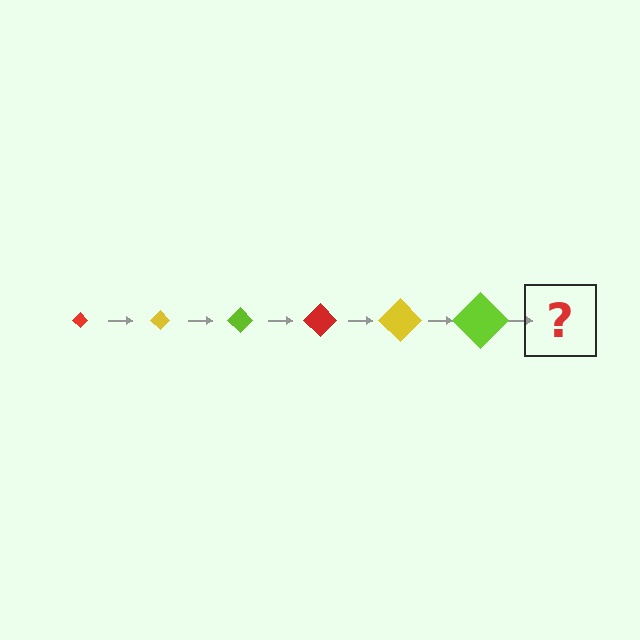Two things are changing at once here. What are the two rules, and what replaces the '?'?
The two rules are that the diamond grows larger each step and the color cycles through red, yellow, and lime. The '?' should be a red diamond, larger than the previous one.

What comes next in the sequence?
The next element should be a red diamond, larger than the previous one.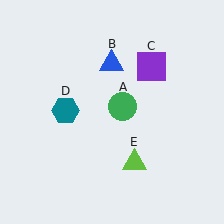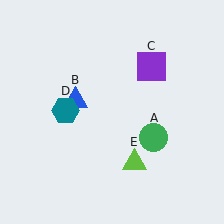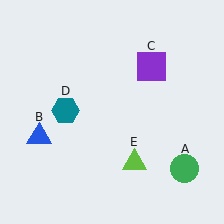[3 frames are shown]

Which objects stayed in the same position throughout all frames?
Purple square (object C) and teal hexagon (object D) and lime triangle (object E) remained stationary.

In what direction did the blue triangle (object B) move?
The blue triangle (object B) moved down and to the left.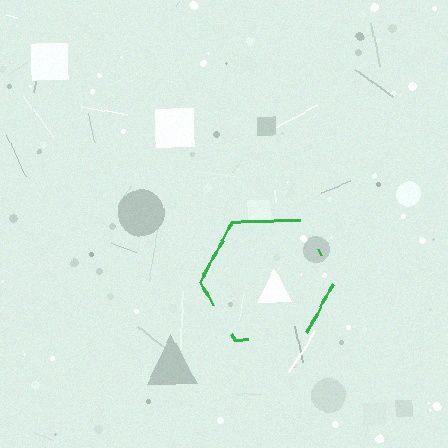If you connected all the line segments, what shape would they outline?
They would outline a hexagon.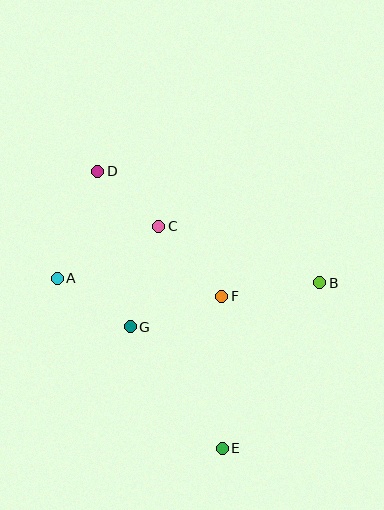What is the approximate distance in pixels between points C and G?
The distance between C and G is approximately 105 pixels.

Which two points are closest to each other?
Points C and D are closest to each other.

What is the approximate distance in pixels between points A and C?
The distance between A and C is approximately 114 pixels.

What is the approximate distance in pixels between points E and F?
The distance between E and F is approximately 152 pixels.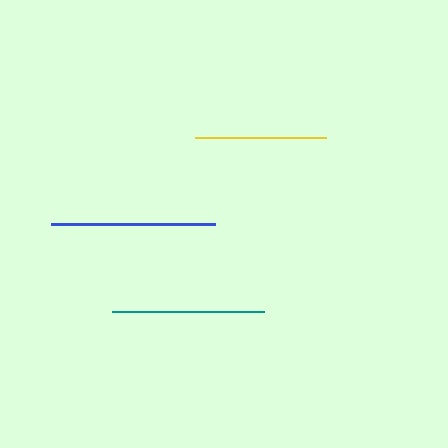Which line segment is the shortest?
The yellow line is the shortest at approximately 131 pixels.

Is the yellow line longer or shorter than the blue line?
The blue line is longer than the yellow line.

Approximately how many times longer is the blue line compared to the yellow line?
The blue line is approximately 1.3 times the length of the yellow line.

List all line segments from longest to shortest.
From longest to shortest: blue, teal, yellow.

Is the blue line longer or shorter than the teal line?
The blue line is longer than the teal line.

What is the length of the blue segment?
The blue segment is approximately 164 pixels long.